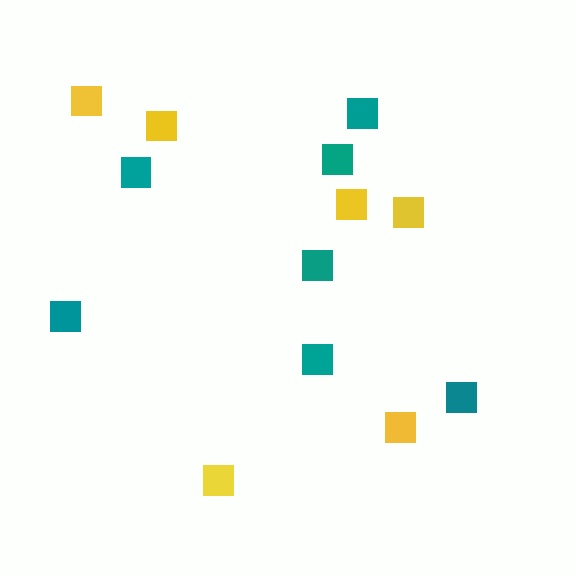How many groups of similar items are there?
There are 2 groups: one group of yellow squares (6) and one group of teal squares (7).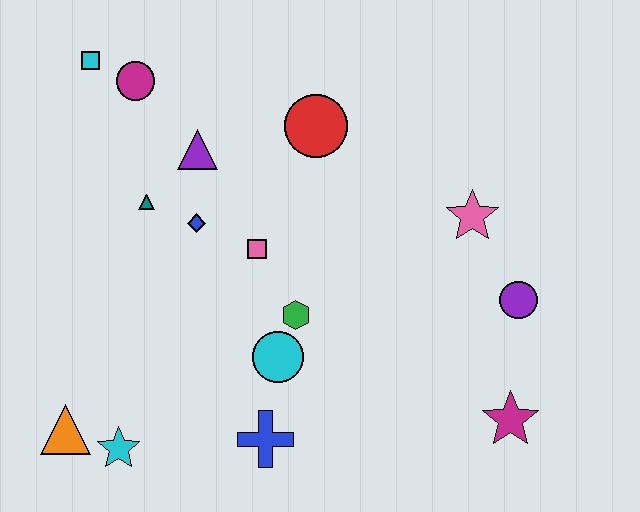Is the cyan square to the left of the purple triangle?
Yes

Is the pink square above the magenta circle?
No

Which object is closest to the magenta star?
The purple circle is closest to the magenta star.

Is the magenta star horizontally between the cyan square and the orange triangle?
No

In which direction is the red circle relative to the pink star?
The red circle is to the left of the pink star.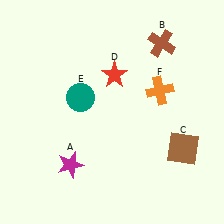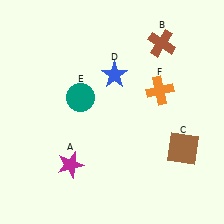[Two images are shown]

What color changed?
The star (D) changed from red in Image 1 to blue in Image 2.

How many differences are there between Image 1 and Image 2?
There is 1 difference between the two images.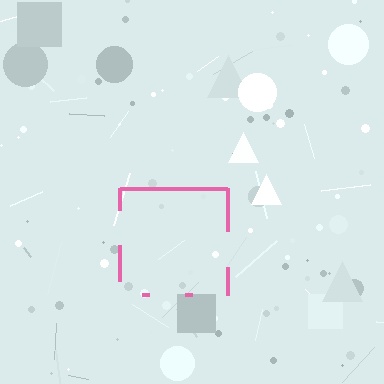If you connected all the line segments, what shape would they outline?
They would outline a square.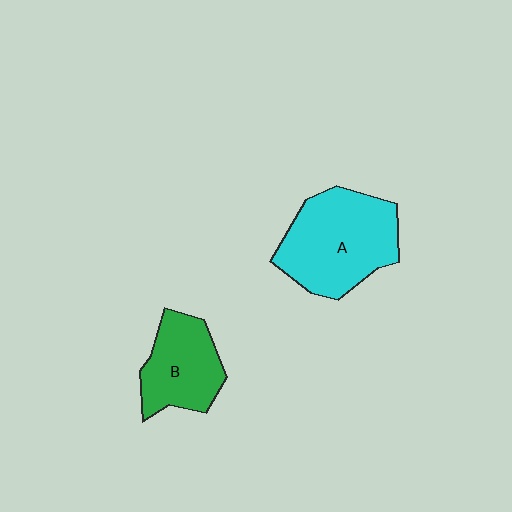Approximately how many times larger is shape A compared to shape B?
Approximately 1.5 times.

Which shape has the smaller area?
Shape B (green).